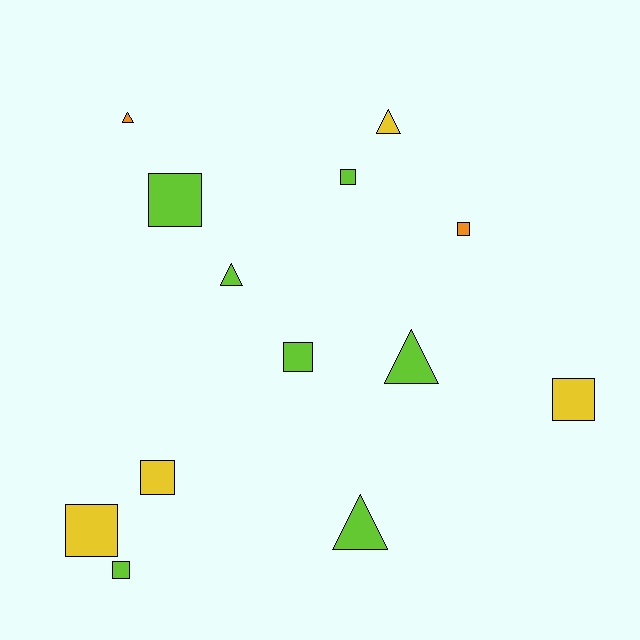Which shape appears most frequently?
Square, with 8 objects.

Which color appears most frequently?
Lime, with 7 objects.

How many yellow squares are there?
There are 3 yellow squares.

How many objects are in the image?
There are 13 objects.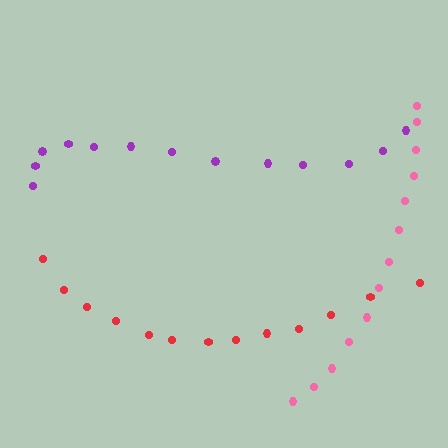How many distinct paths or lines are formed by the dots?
There are 3 distinct paths.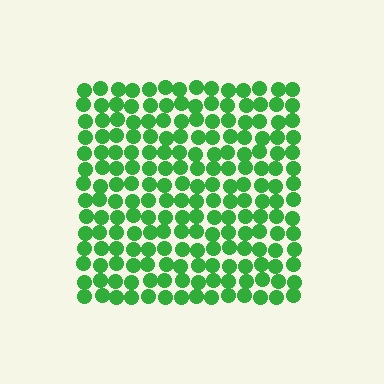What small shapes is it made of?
It is made of small circles.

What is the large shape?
The large shape is a square.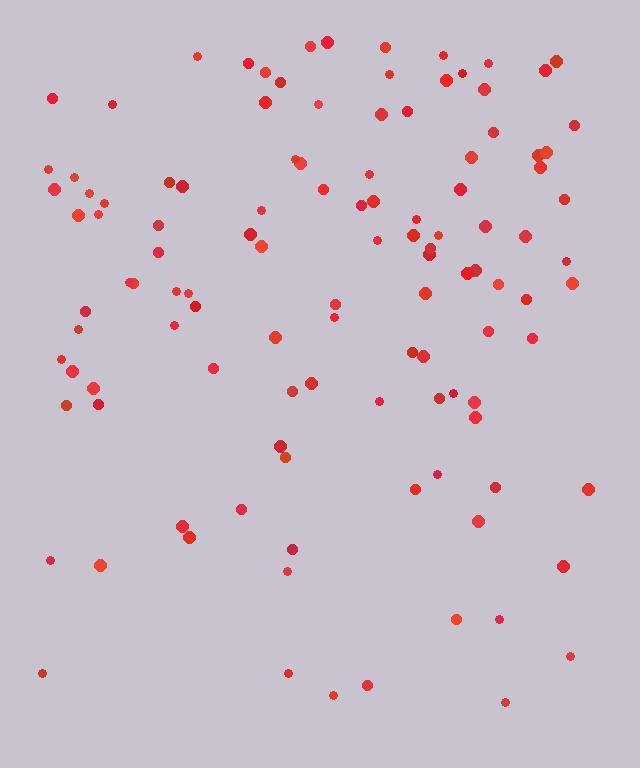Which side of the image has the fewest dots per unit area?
The bottom.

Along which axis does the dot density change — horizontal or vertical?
Vertical.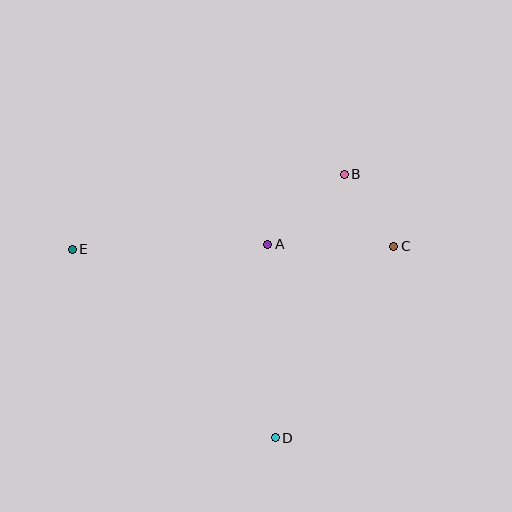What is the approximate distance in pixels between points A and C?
The distance between A and C is approximately 126 pixels.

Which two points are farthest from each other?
Points C and E are farthest from each other.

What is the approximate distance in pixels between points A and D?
The distance between A and D is approximately 194 pixels.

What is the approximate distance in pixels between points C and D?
The distance between C and D is approximately 225 pixels.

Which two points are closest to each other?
Points B and C are closest to each other.